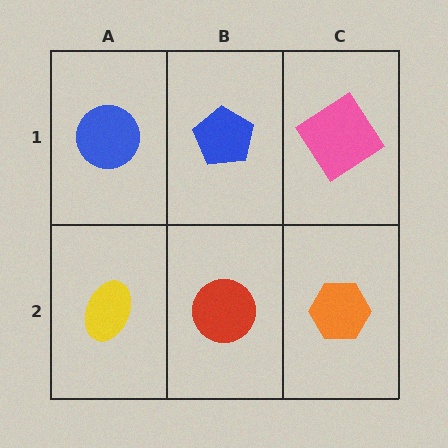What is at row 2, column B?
A red circle.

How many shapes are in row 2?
3 shapes.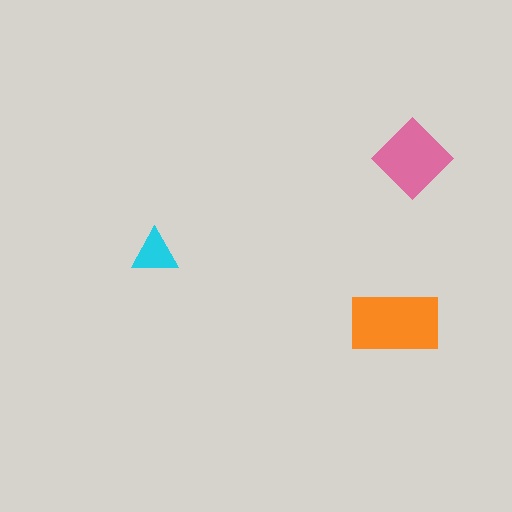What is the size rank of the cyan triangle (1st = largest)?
3rd.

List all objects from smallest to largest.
The cyan triangle, the pink diamond, the orange rectangle.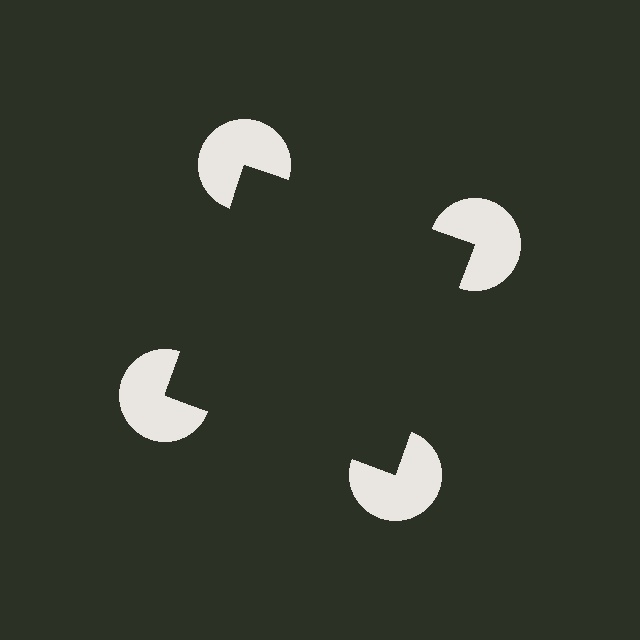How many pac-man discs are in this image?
There are 4 — one at each vertex of the illusory square.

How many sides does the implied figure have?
4 sides.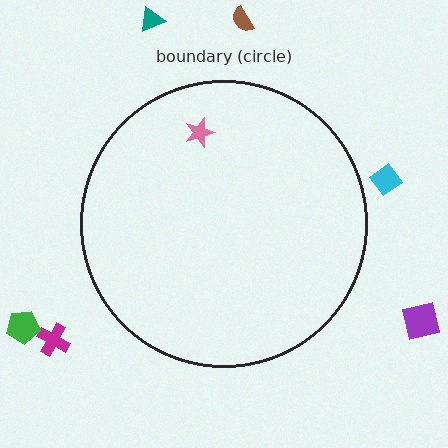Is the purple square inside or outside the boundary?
Outside.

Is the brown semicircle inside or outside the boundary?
Outside.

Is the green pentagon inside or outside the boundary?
Outside.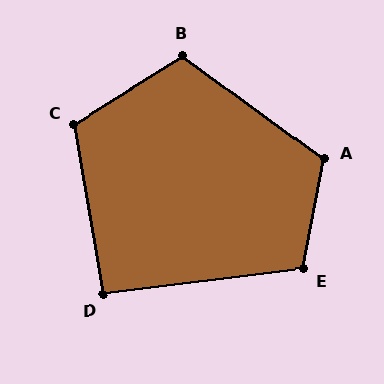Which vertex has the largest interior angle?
A, at approximately 116 degrees.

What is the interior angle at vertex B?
Approximately 112 degrees (obtuse).